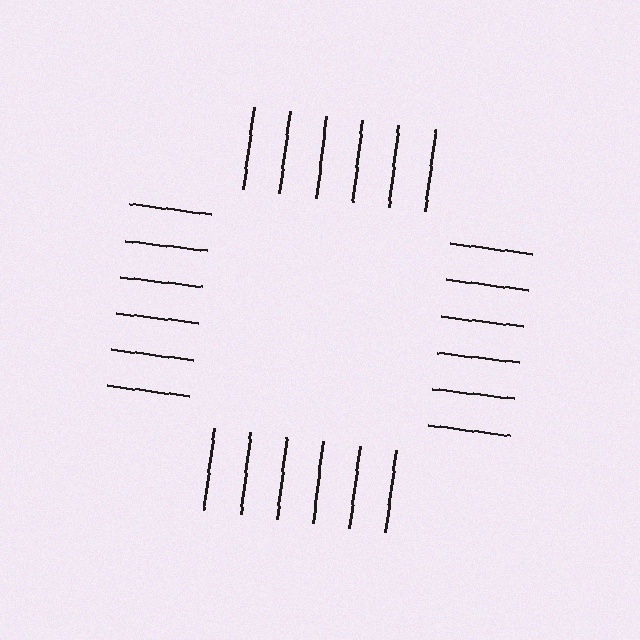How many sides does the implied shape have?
4 sides — the line-ends trace a square.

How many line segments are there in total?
24 — 6 along each of the 4 edges.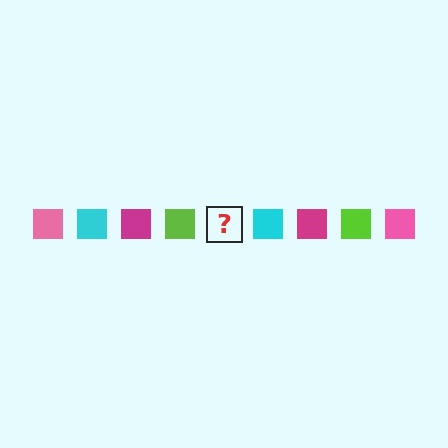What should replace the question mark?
The question mark should be replaced with a pink square.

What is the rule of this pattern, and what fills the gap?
The rule is that the pattern cycles through pink, cyan, magenta, lime squares. The gap should be filled with a pink square.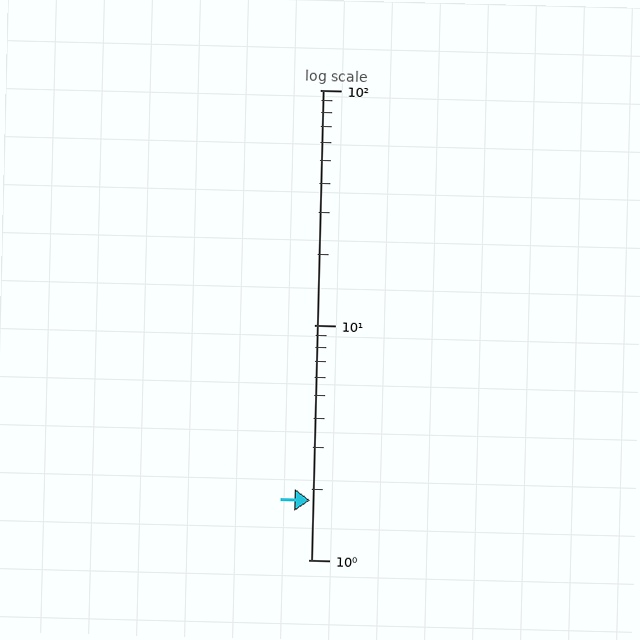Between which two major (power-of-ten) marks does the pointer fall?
The pointer is between 1 and 10.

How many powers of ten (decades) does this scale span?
The scale spans 2 decades, from 1 to 100.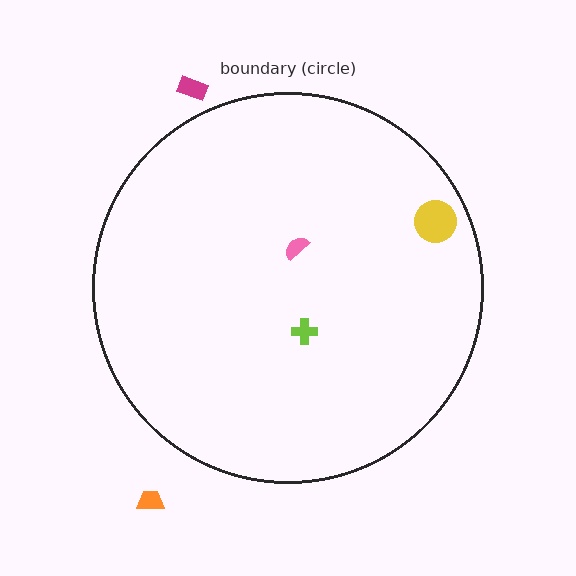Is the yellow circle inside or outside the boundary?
Inside.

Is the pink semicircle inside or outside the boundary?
Inside.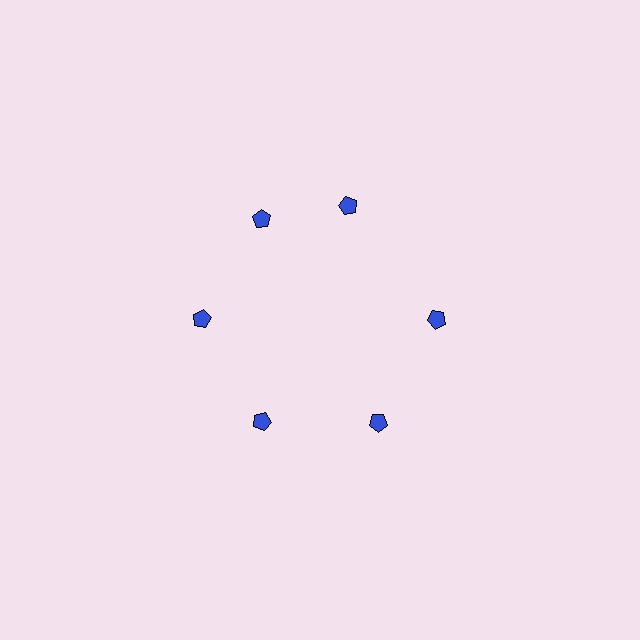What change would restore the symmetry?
The symmetry would be restored by rotating it back into even spacing with its neighbors so that all 6 pentagons sit at equal angles and equal distance from the center.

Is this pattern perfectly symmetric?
No. The 6 blue pentagons are arranged in a ring, but one element near the 1 o'clock position is rotated out of alignment along the ring, breaking the 6-fold rotational symmetry.